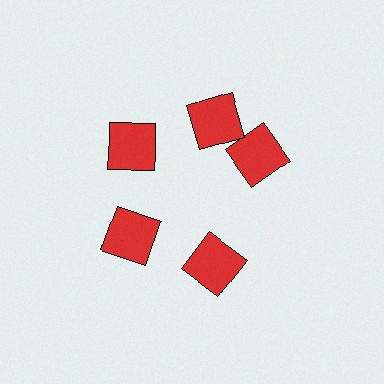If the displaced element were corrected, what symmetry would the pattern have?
It would have 5-fold rotational symmetry — the pattern would map onto itself every 72 degrees.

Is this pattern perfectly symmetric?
No. The 5 red squares are arranged in a ring, but one element near the 3 o'clock position is rotated out of alignment along the ring, breaking the 5-fold rotational symmetry.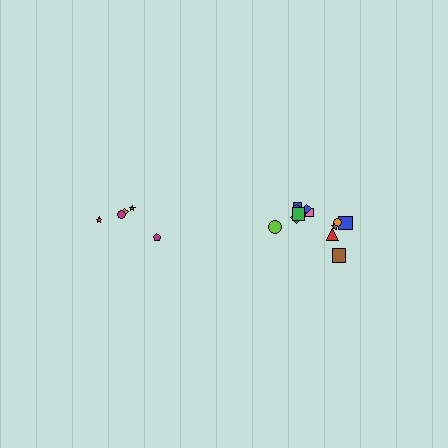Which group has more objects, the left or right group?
The right group.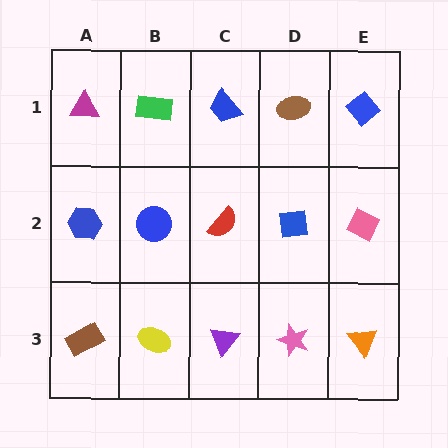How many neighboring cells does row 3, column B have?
3.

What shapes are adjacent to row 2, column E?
A blue diamond (row 1, column E), an orange triangle (row 3, column E), a blue square (row 2, column D).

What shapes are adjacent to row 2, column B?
A green rectangle (row 1, column B), a yellow ellipse (row 3, column B), a blue hexagon (row 2, column A), a red semicircle (row 2, column C).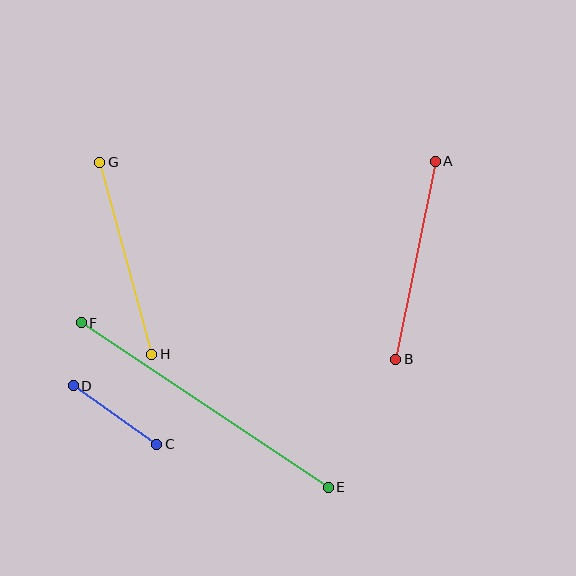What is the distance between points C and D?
The distance is approximately 102 pixels.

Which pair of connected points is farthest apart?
Points E and F are farthest apart.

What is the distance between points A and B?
The distance is approximately 202 pixels.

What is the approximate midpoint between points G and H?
The midpoint is at approximately (126, 258) pixels.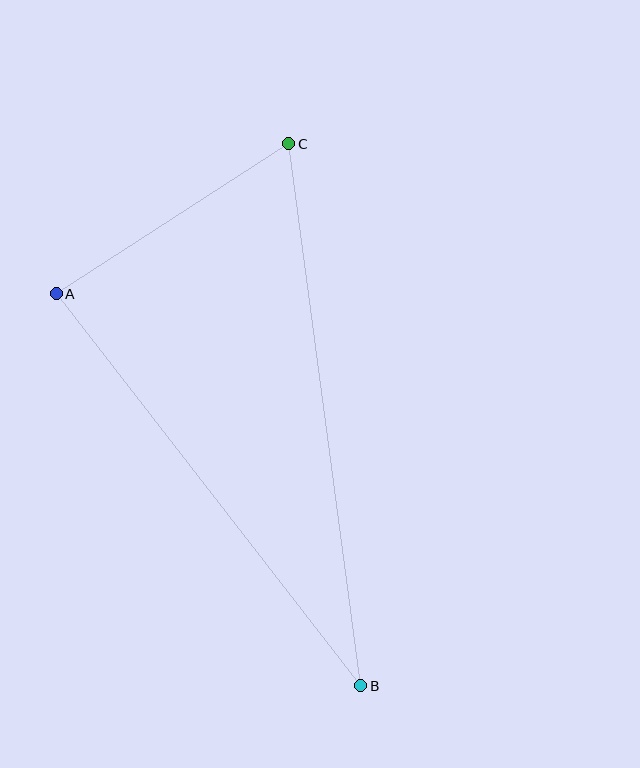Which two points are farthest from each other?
Points B and C are farthest from each other.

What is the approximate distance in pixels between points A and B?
The distance between A and B is approximately 496 pixels.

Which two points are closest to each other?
Points A and C are closest to each other.